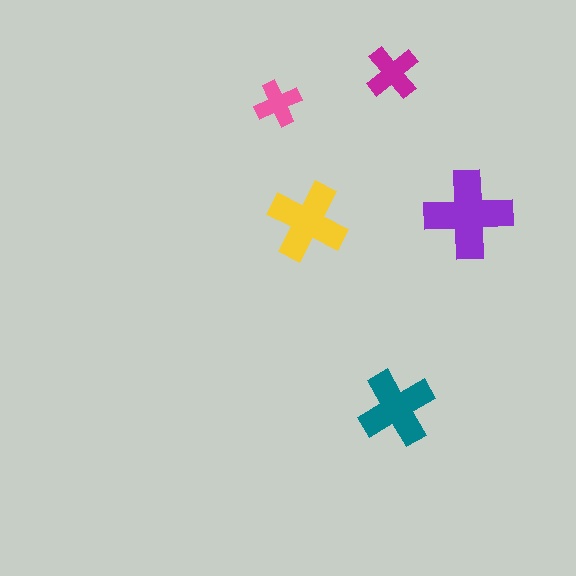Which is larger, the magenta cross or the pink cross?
The magenta one.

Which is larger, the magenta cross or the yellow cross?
The yellow one.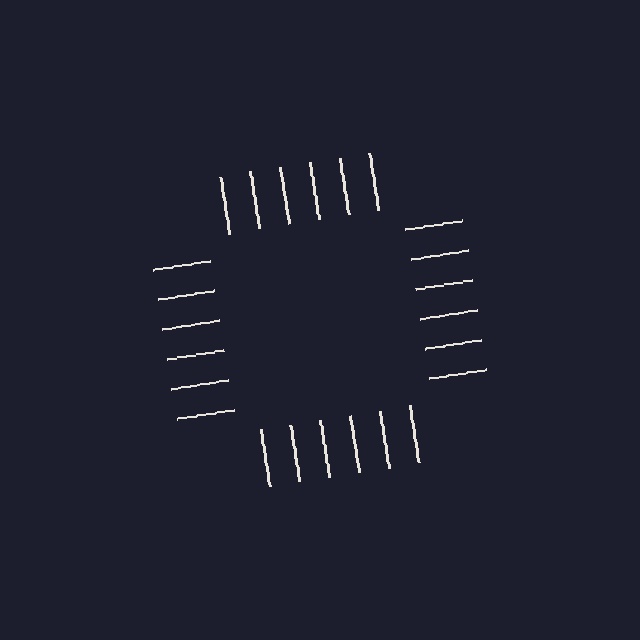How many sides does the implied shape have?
4 sides — the line-ends trace a square.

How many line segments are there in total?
24 — 6 along each of the 4 edges.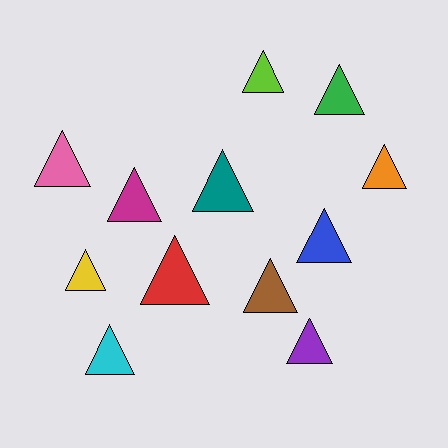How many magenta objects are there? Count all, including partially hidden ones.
There is 1 magenta object.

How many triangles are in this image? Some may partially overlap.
There are 12 triangles.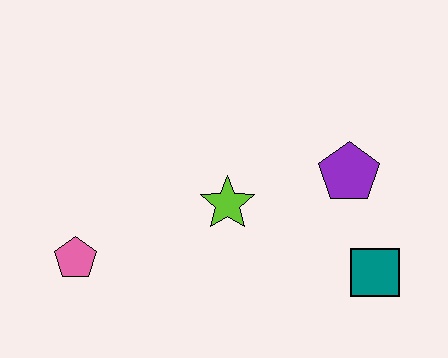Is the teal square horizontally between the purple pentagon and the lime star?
No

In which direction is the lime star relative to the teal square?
The lime star is to the left of the teal square.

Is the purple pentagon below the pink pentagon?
No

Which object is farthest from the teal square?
The pink pentagon is farthest from the teal square.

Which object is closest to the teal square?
The purple pentagon is closest to the teal square.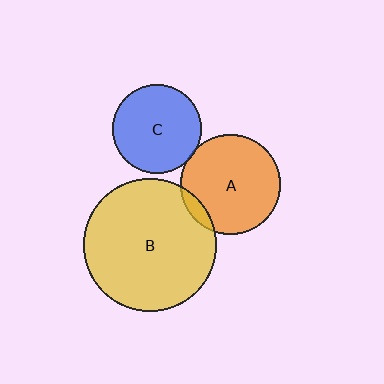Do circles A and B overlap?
Yes.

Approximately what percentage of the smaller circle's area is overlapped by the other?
Approximately 10%.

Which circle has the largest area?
Circle B (yellow).